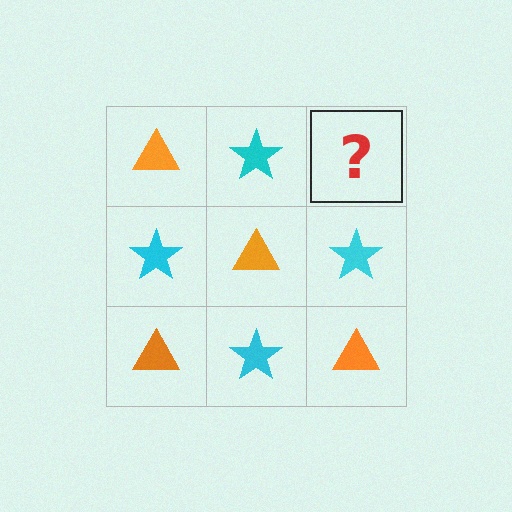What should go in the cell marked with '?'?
The missing cell should contain an orange triangle.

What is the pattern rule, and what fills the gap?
The rule is that it alternates orange triangle and cyan star in a checkerboard pattern. The gap should be filled with an orange triangle.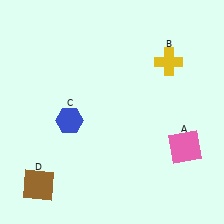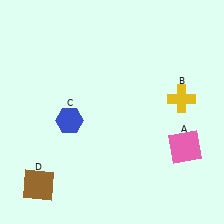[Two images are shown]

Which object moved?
The yellow cross (B) moved down.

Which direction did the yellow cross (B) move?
The yellow cross (B) moved down.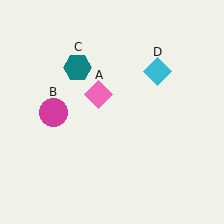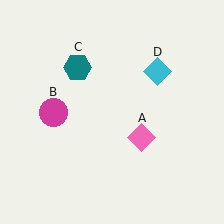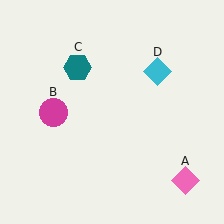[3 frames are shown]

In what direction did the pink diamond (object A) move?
The pink diamond (object A) moved down and to the right.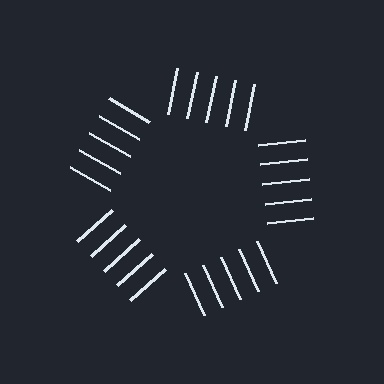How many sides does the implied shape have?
5 sides — the line-ends trace a pentagon.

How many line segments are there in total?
25 — 5 along each of the 5 edges.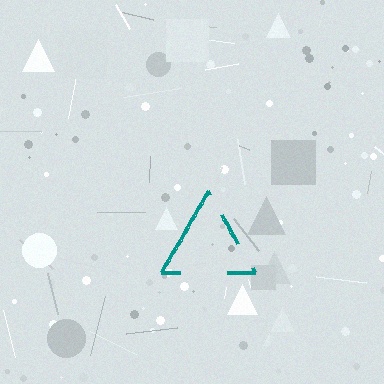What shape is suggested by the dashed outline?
The dashed outline suggests a triangle.